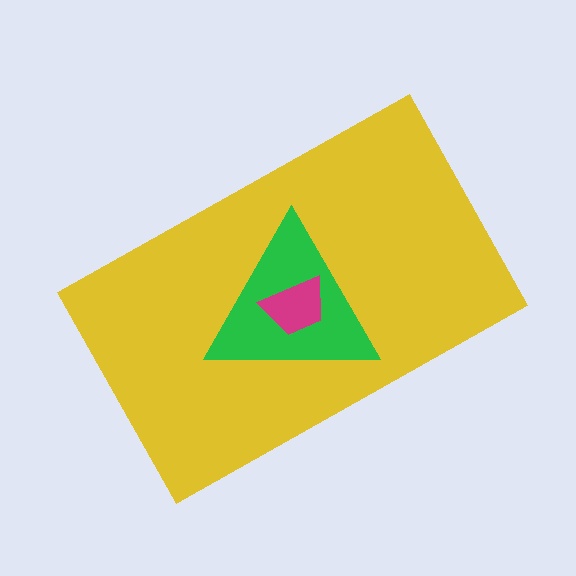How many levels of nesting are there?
3.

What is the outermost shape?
The yellow rectangle.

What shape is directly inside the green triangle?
The magenta trapezoid.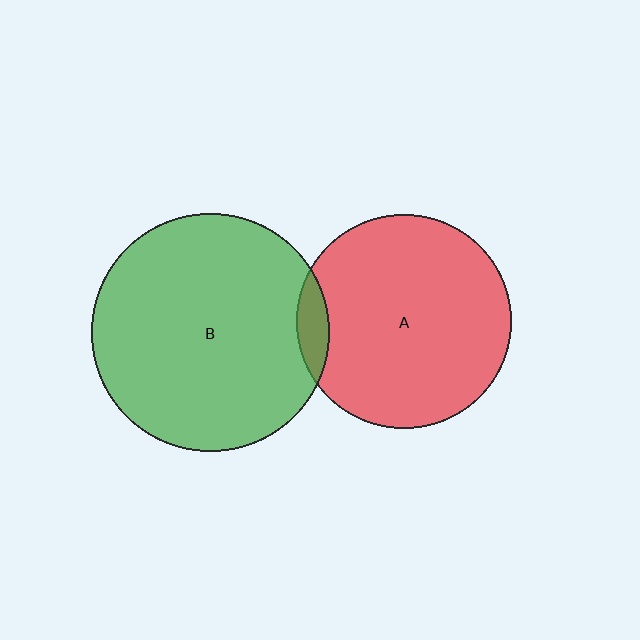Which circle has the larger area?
Circle B (green).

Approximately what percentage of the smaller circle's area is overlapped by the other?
Approximately 5%.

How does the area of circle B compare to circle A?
Approximately 1.2 times.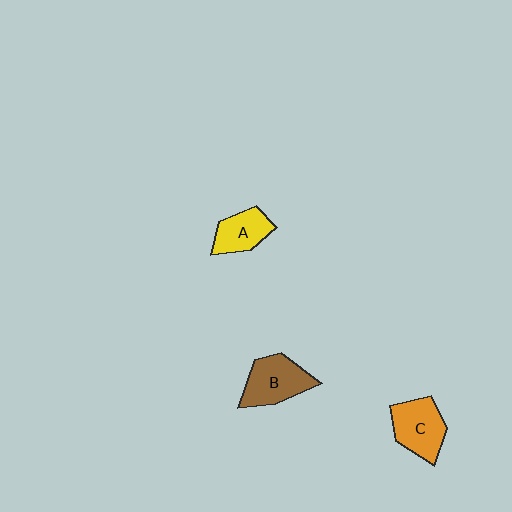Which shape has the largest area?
Shape B (brown).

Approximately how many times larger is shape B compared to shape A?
Approximately 1.3 times.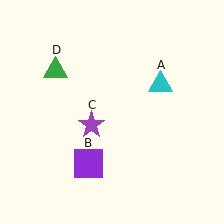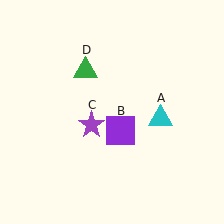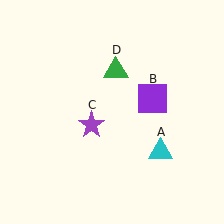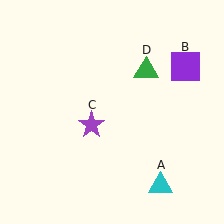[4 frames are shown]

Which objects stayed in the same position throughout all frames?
Purple star (object C) remained stationary.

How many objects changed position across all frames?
3 objects changed position: cyan triangle (object A), purple square (object B), green triangle (object D).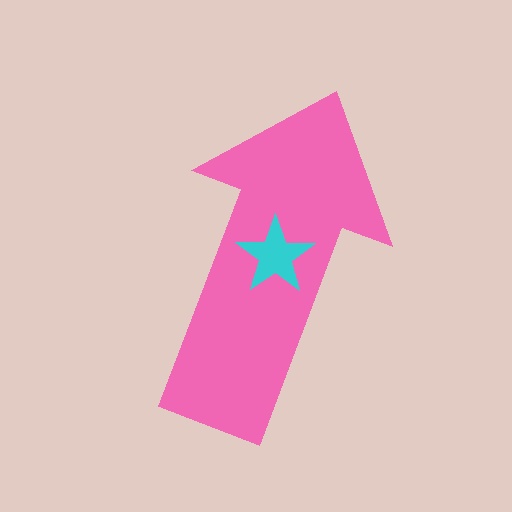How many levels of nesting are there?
2.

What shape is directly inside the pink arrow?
The cyan star.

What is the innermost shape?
The cyan star.